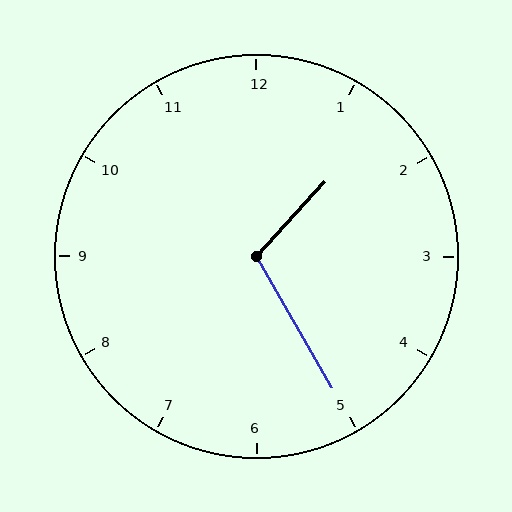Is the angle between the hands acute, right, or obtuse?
It is obtuse.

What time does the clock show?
1:25.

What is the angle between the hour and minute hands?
Approximately 108 degrees.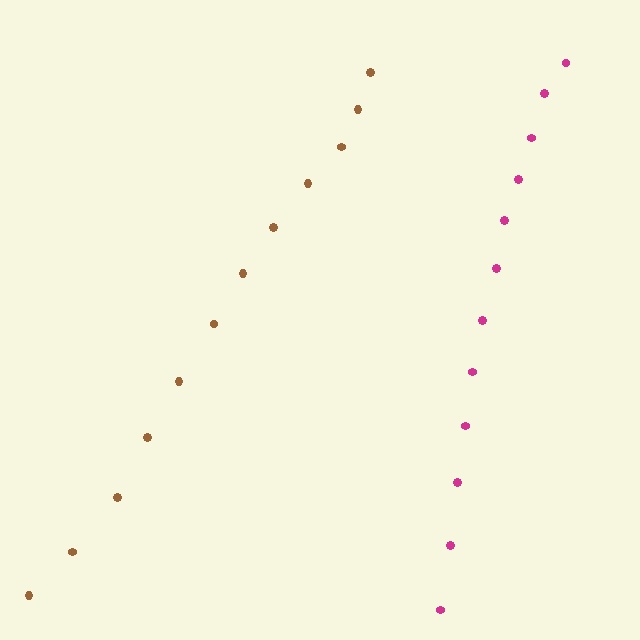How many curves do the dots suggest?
There are 2 distinct paths.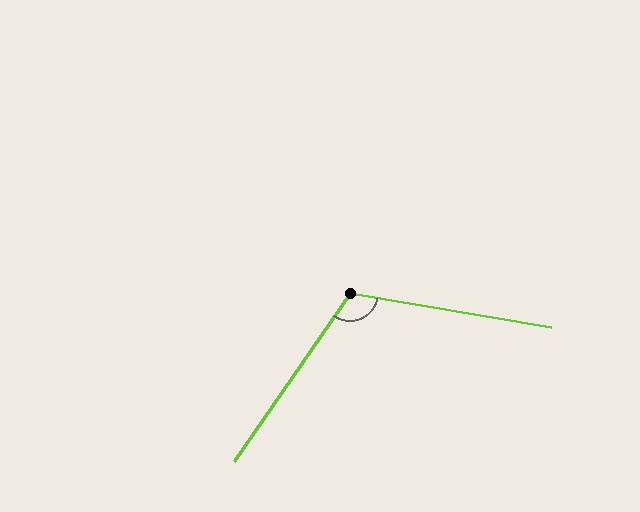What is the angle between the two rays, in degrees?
Approximately 115 degrees.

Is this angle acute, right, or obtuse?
It is obtuse.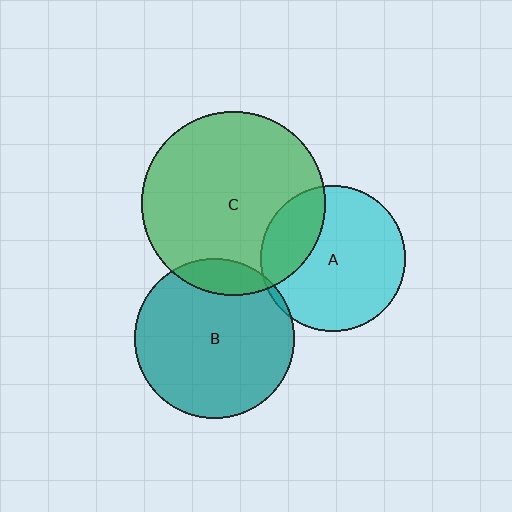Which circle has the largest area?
Circle C (green).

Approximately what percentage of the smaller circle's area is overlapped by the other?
Approximately 5%.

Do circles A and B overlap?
Yes.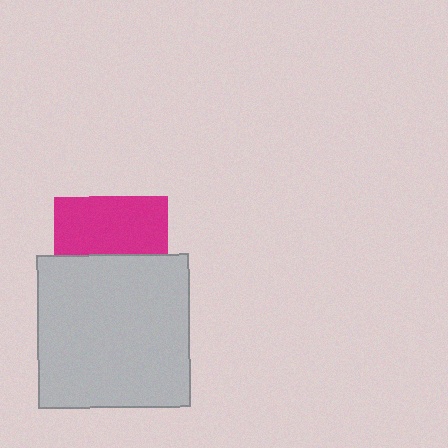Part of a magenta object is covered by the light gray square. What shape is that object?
It is a square.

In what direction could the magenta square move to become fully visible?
The magenta square could move up. That would shift it out from behind the light gray square entirely.